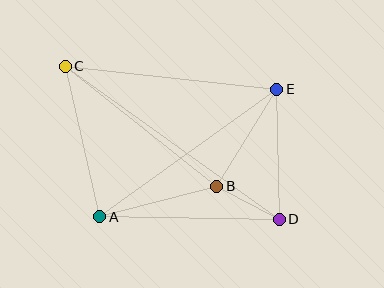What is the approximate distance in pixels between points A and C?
The distance between A and C is approximately 155 pixels.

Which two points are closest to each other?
Points B and D are closest to each other.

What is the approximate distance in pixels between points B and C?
The distance between B and C is approximately 193 pixels.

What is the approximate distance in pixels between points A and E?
The distance between A and E is approximately 218 pixels.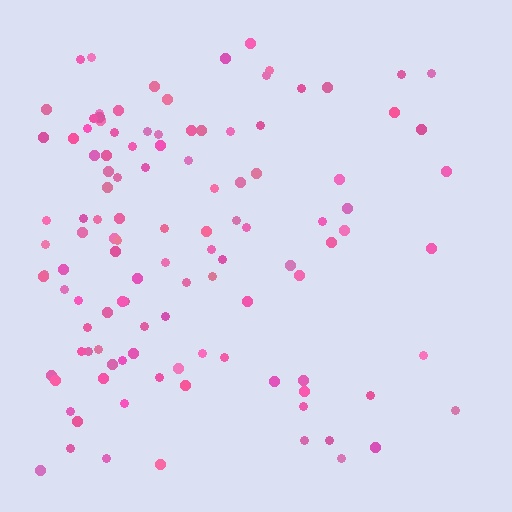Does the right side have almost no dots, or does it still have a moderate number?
Still a moderate number, just noticeably fewer than the left.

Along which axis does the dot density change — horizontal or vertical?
Horizontal.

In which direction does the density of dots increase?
From right to left, with the left side densest.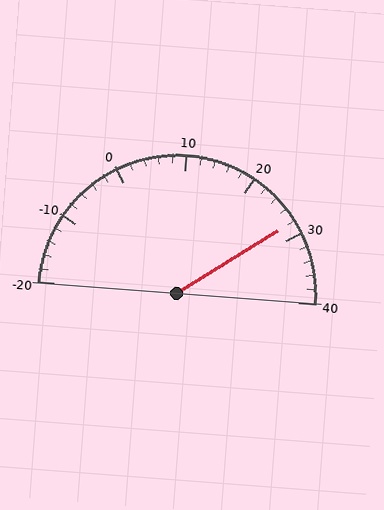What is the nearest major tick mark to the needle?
The nearest major tick mark is 30.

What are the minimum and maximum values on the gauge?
The gauge ranges from -20 to 40.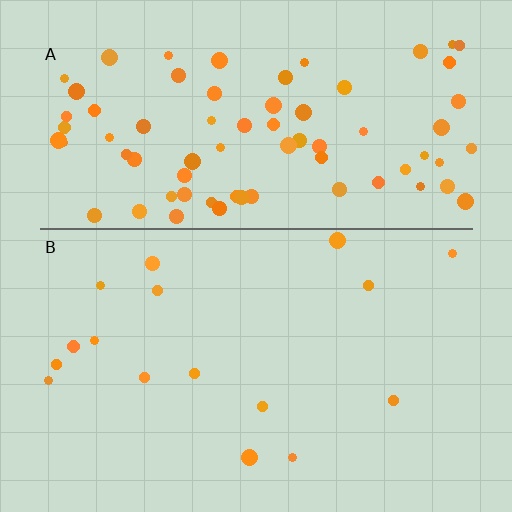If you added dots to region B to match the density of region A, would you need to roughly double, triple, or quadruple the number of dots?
Approximately quadruple.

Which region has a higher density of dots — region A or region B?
A (the top).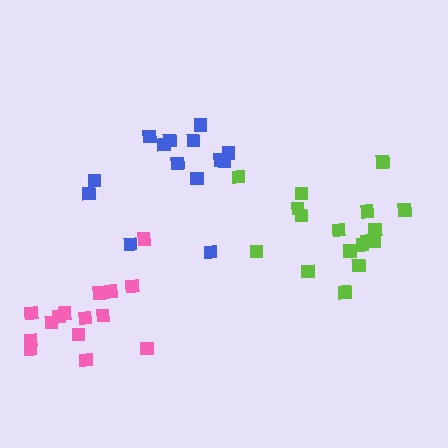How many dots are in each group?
Group 1: 17 dots, Group 2: 15 dots, Group 3: 14 dots (46 total).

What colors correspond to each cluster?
The clusters are colored: lime, pink, blue.